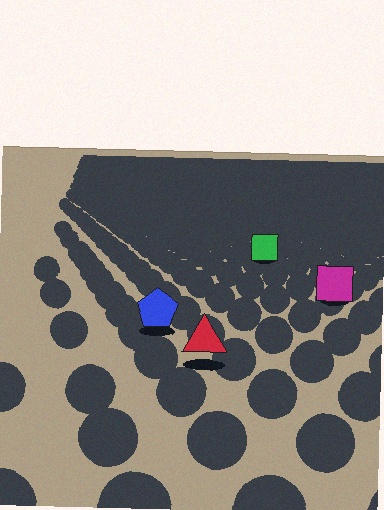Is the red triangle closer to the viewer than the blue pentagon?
Yes. The red triangle is closer — you can tell from the texture gradient: the ground texture is coarser near it.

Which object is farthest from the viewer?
The green square is farthest from the viewer. It appears smaller and the ground texture around it is denser.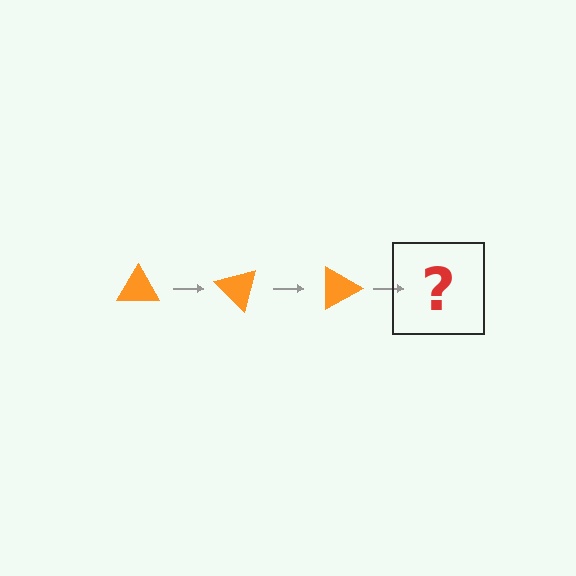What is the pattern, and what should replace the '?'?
The pattern is that the triangle rotates 45 degrees each step. The '?' should be an orange triangle rotated 135 degrees.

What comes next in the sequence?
The next element should be an orange triangle rotated 135 degrees.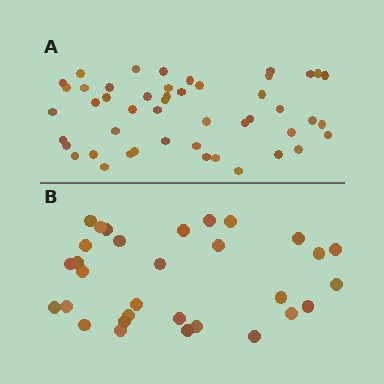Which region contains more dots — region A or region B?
Region A (the top region) has more dots.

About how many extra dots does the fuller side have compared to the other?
Region A has approximately 15 more dots than region B.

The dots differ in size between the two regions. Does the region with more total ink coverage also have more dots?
No. Region B has more total ink coverage because its dots are larger, but region A actually contains more individual dots. Total area can be misleading — the number of items is what matters here.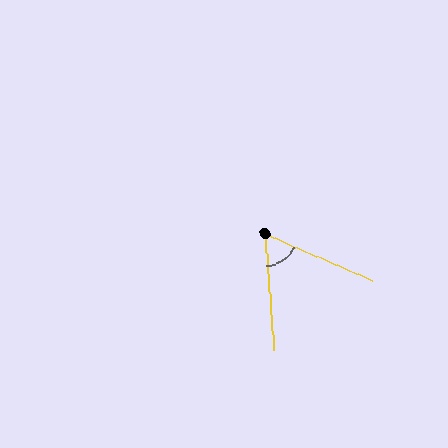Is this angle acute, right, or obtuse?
It is acute.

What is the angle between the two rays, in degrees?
Approximately 62 degrees.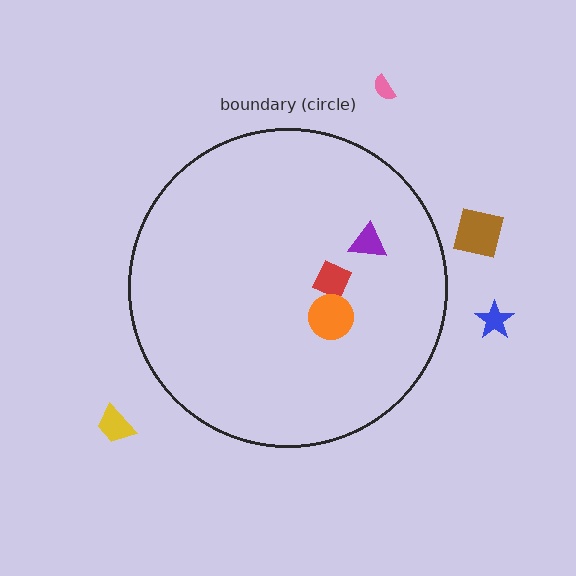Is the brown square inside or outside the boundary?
Outside.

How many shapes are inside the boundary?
3 inside, 4 outside.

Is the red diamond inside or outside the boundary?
Inside.